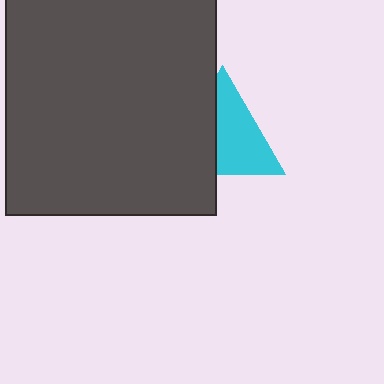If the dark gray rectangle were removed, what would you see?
You would see the complete cyan triangle.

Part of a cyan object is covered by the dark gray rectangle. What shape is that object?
It is a triangle.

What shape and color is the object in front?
The object in front is a dark gray rectangle.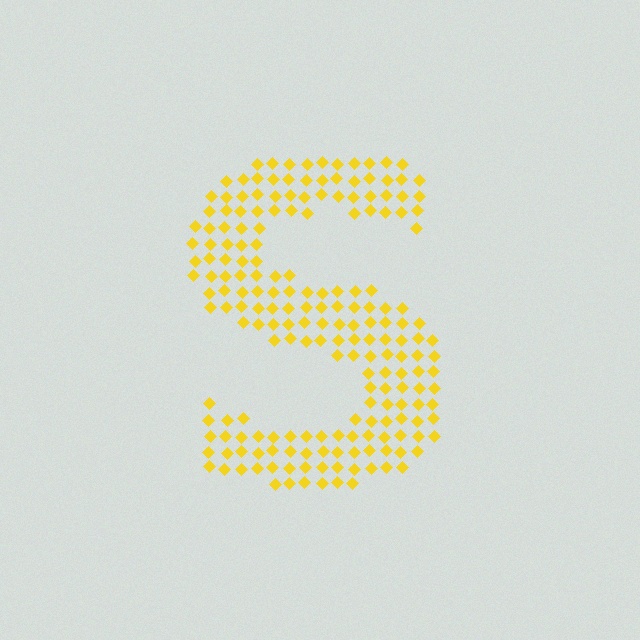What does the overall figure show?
The overall figure shows the letter S.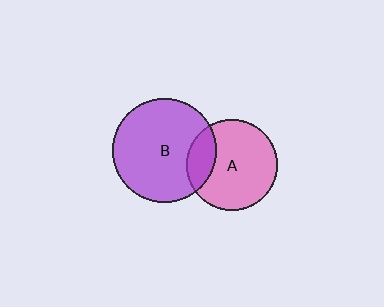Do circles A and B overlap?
Yes.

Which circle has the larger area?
Circle B (purple).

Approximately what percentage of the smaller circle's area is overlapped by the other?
Approximately 20%.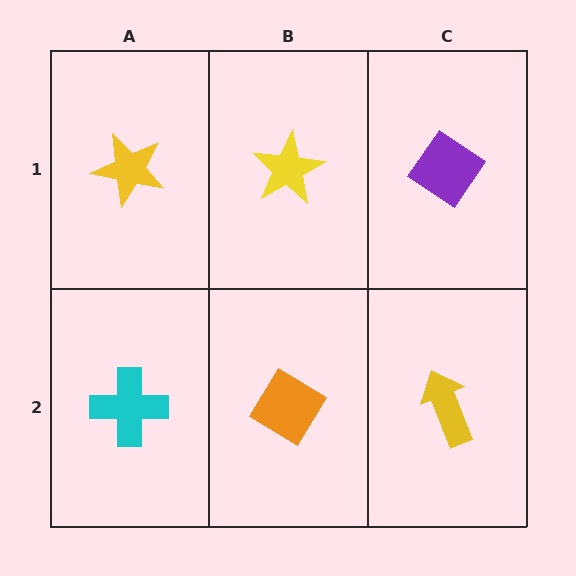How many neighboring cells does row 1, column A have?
2.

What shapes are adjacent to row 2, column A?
A yellow star (row 1, column A), an orange diamond (row 2, column B).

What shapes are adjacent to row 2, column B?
A yellow star (row 1, column B), a cyan cross (row 2, column A), a yellow arrow (row 2, column C).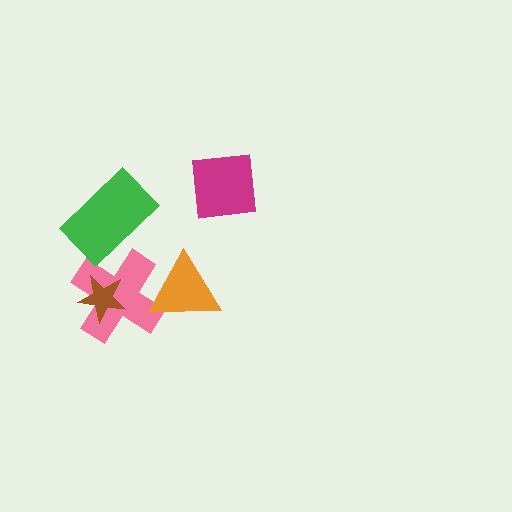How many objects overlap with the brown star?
1 object overlaps with the brown star.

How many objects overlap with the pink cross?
3 objects overlap with the pink cross.